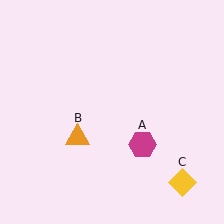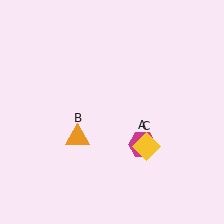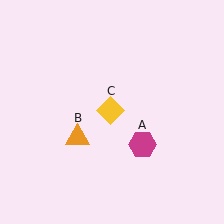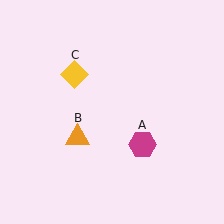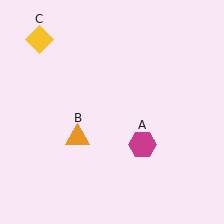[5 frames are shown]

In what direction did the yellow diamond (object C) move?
The yellow diamond (object C) moved up and to the left.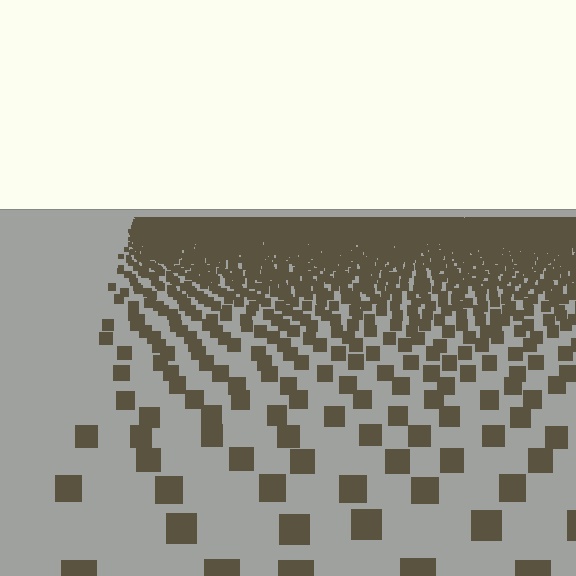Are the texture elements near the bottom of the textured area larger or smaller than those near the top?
Larger. Near the bottom, elements are closer to the viewer and appear at a bigger on-screen size.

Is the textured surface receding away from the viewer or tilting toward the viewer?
The surface is receding away from the viewer. Texture elements get smaller and denser toward the top.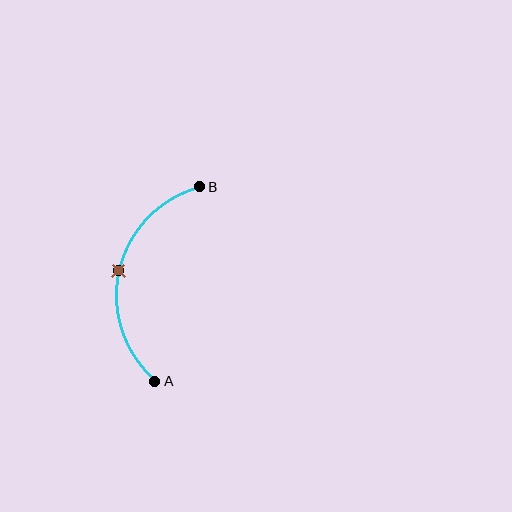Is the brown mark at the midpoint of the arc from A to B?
Yes. The brown mark lies on the arc at equal arc-length from both A and B — it is the arc midpoint.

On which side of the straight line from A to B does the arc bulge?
The arc bulges to the left of the straight line connecting A and B.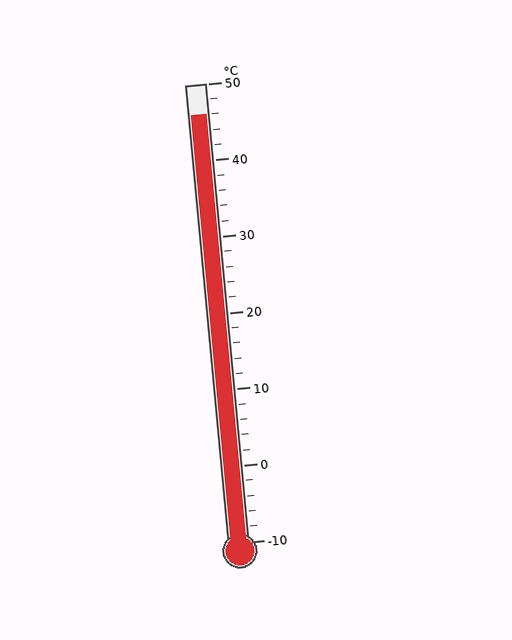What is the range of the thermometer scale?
The thermometer scale ranges from -10°C to 50°C.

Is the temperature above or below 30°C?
The temperature is above 30°C.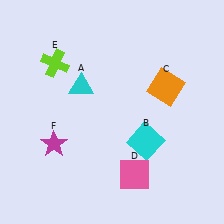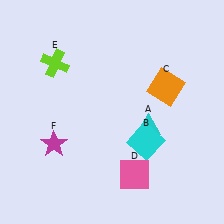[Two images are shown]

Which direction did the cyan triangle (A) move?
The cyan triangle (A) moved right.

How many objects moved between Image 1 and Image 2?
1 object moved between the two images.